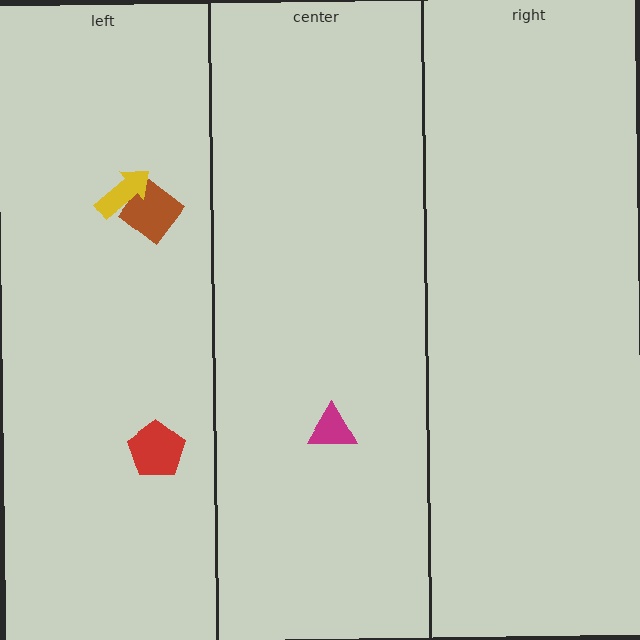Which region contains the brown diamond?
The left region.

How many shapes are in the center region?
1.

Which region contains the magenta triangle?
The center region.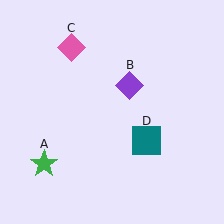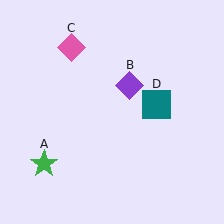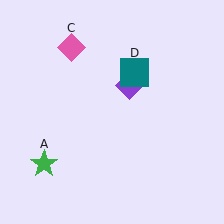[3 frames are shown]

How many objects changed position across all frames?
1 object changed position: teal square (object D).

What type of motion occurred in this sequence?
The teal square (object D) rotated counterclockwise around the center of the scene.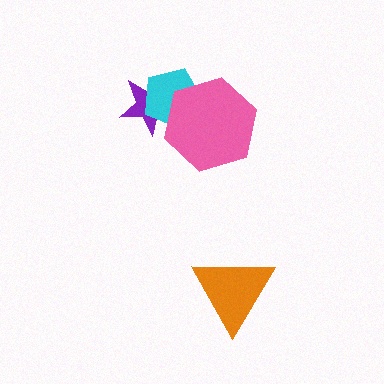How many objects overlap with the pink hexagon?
2 objects overlap with the pink hexagon.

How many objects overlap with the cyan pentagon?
2 objects overlap with the cyan pentagon.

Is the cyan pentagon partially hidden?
Yes, it is partially covered by another shape.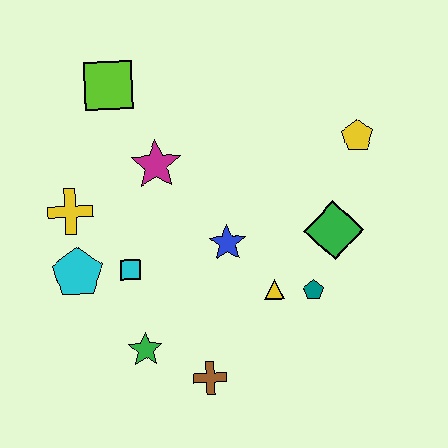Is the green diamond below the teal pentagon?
No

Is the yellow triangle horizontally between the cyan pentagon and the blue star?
No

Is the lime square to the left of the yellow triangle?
Yes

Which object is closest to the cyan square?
The cyan pentagon is closest to the cyan square.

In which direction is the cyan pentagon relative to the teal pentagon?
The cyan pentagon is to the left of the teal pentagon.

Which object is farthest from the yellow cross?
The yellow pentagon is farthest from the yellow cross.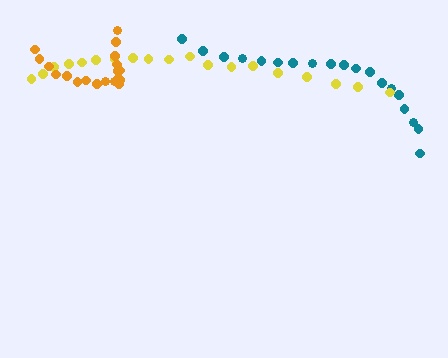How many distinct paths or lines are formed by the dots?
There are 3 distinct paths.